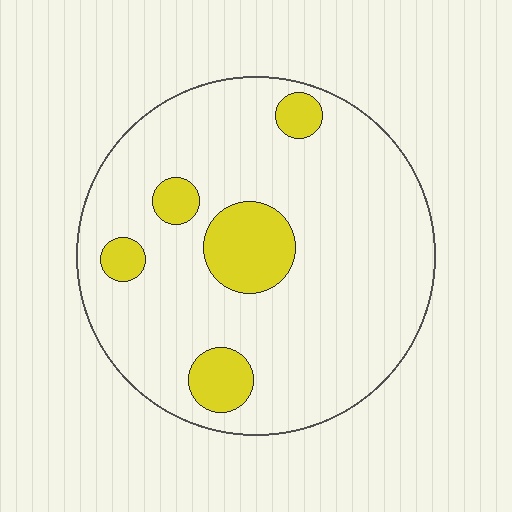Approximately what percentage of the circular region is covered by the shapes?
Approximately 15%.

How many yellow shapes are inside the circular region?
5.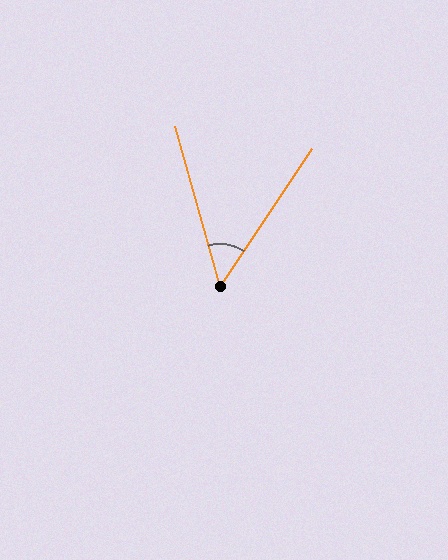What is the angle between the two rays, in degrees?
Approximately 50 degrees.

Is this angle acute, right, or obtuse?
It is acute.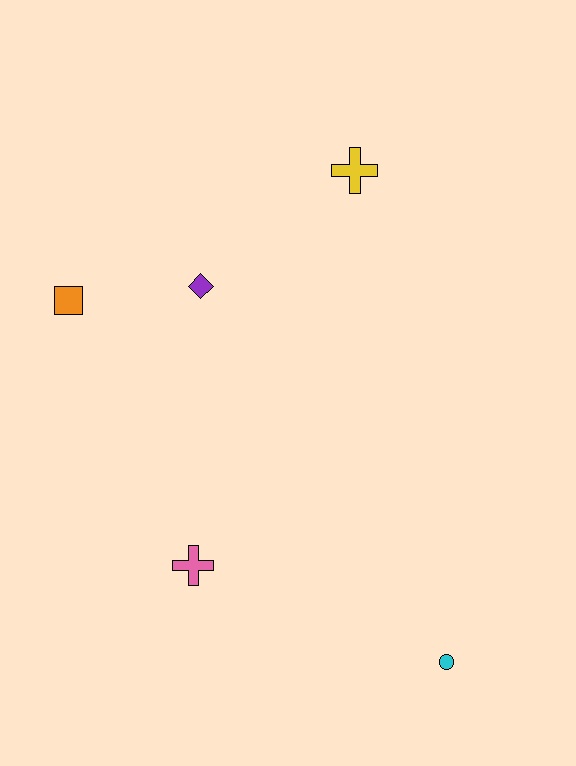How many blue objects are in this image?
There are no blue objects.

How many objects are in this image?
There are 5 objects.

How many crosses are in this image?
There are 2 crosses.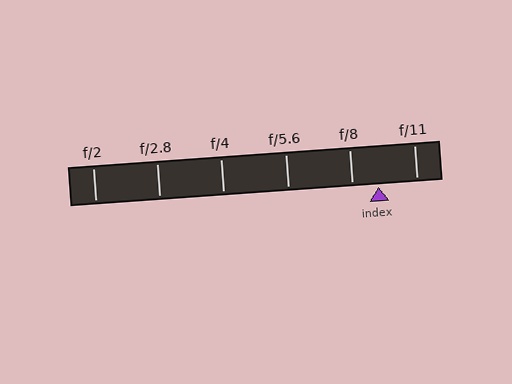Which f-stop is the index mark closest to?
The index mark is closest to f/8.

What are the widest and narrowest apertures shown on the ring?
The widest aperture shown is f/2 and the narrowest is f/11.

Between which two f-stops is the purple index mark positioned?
The index mark is between f/8 and f/11.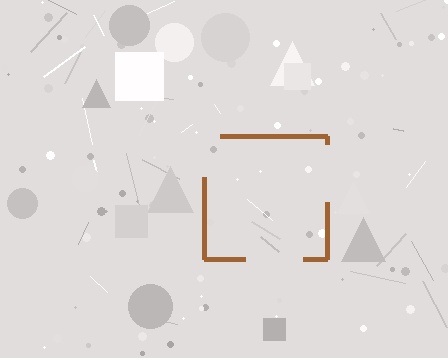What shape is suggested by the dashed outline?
The dashed outline suggests a square.